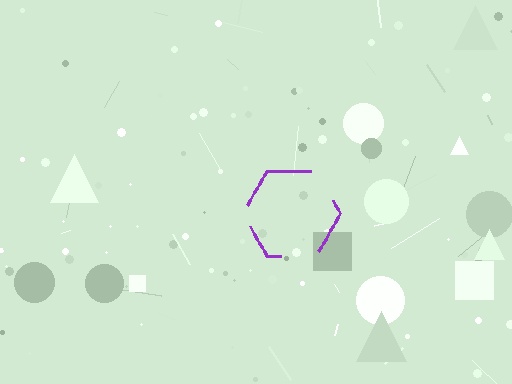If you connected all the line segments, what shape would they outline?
They would outline a hexagon.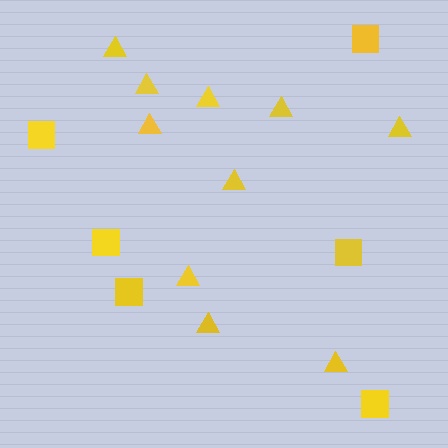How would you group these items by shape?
There are 2 groups: one group of squares (6) and one group of triangles (10).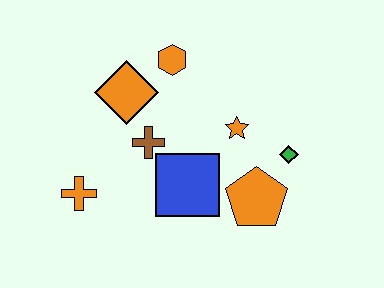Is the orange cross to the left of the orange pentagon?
Yes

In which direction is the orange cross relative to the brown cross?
The orange cross is to the left of the brown cross.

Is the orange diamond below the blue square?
No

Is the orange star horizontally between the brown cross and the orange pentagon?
Yes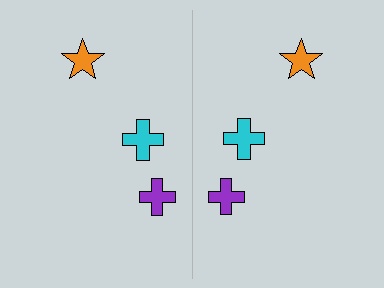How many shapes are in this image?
There are 6 shapes in this image.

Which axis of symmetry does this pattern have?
The pattern has a vertical axis of symmetry running through the center of the image.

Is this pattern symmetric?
Yes, this pattern has bilateral (reflection) symmetry.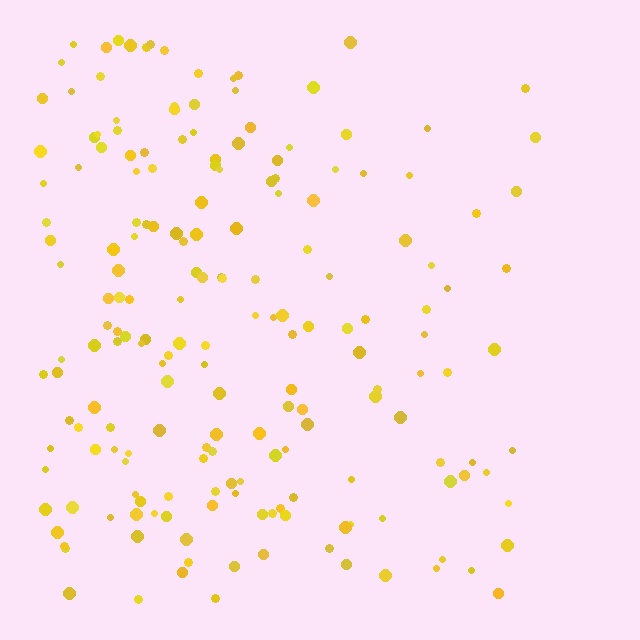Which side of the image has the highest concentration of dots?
The left.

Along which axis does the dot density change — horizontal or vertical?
Horizontal.